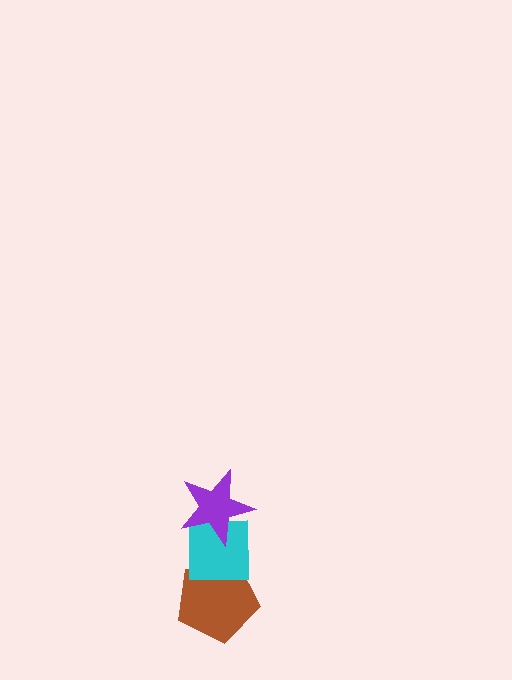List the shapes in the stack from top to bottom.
From top to bottom: the purple star, the cyan square, the brown pentagon.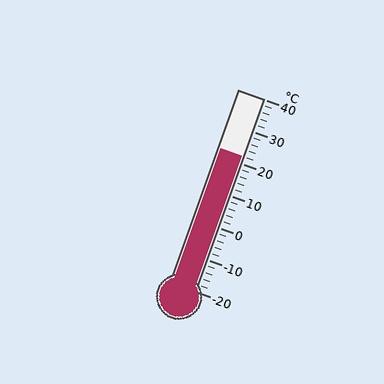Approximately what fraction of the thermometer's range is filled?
The thermometer is filled to approximately 70% of its range.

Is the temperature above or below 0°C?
The temperature is above 0°C.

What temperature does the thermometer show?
The thermometer shows approximately 22°C.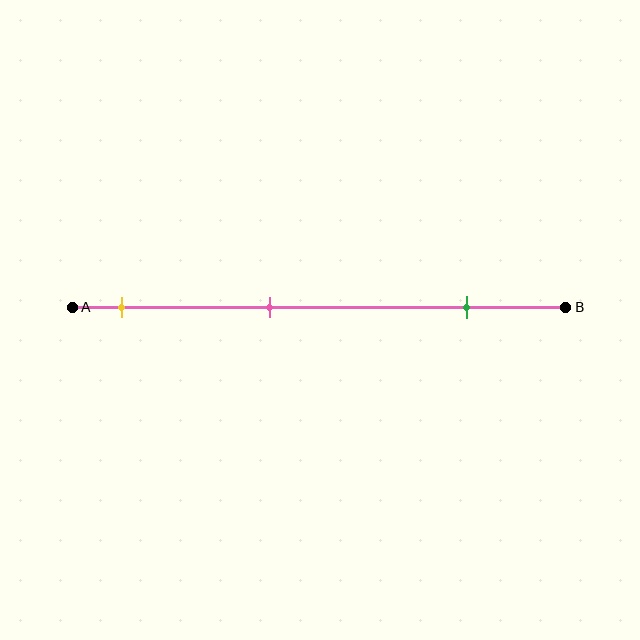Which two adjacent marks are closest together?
The yellow and pink marks are the closest adjacent pair.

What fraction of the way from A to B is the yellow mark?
The yellow mark is approximately 10% (0.1) of the way from A to B.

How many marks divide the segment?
There are 3 marks dividing the segment.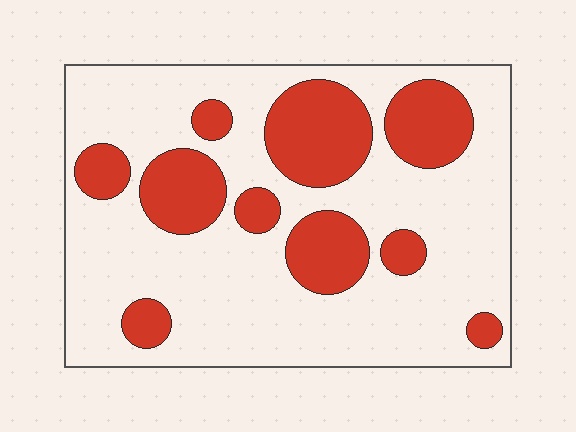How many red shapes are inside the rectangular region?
10.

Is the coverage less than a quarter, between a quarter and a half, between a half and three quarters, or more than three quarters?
Between a quarter and a half.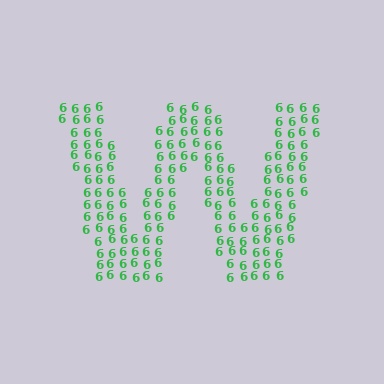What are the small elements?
The small elements are digit 6's.